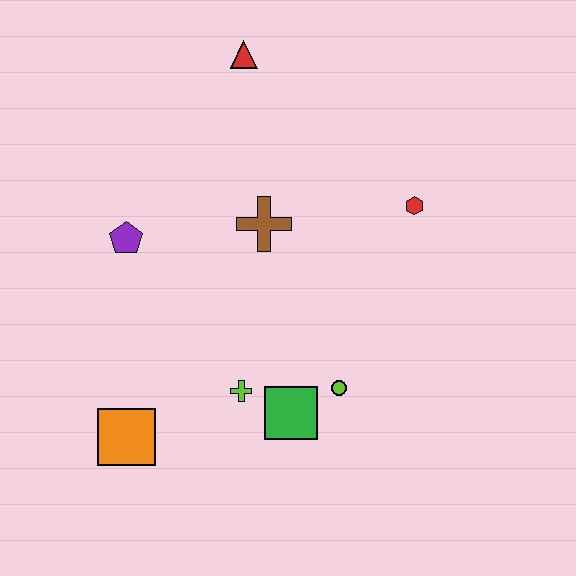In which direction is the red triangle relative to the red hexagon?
The red triangle is to the left of the red hexagon.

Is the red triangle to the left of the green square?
Yes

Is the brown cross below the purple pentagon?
No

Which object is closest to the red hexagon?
The brown cross is closest to the red hexagon.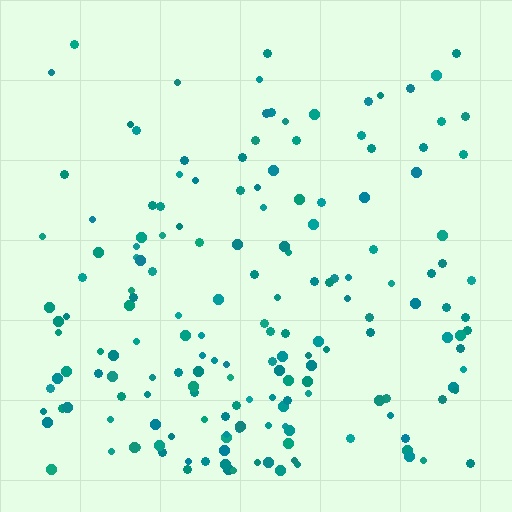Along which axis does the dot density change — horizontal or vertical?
Vertical.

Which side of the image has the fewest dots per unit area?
The top.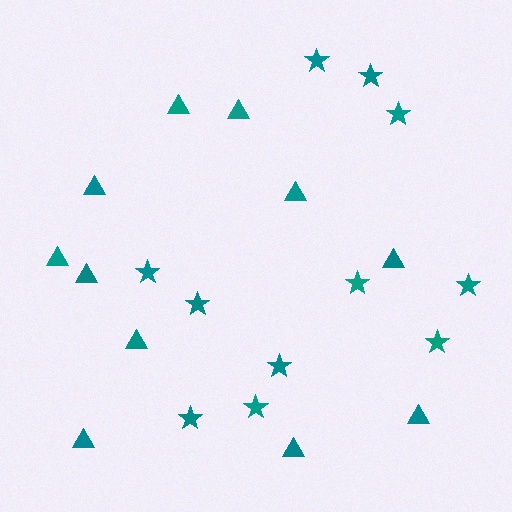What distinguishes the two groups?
There are 2 groups: one group of stars (11) and one group of triangles (11).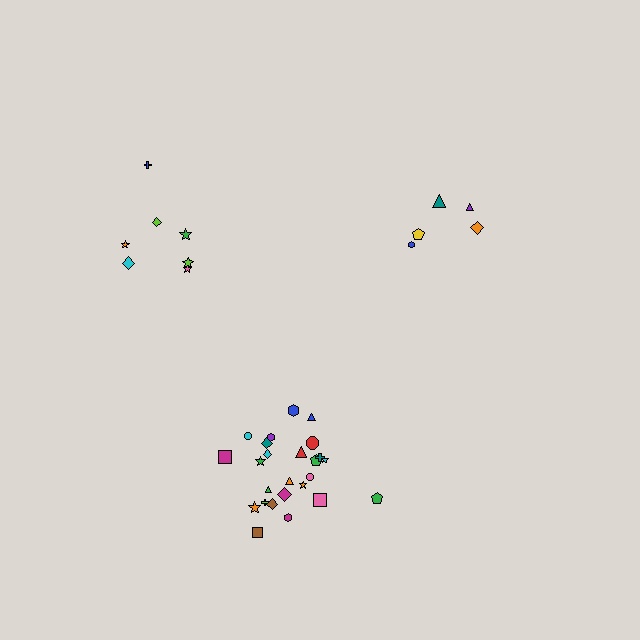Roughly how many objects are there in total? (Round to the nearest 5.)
Roughly 35 objects in total.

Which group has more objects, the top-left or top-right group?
The top-left group.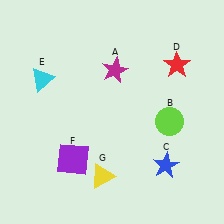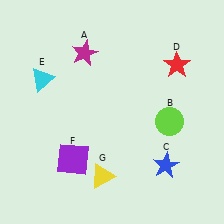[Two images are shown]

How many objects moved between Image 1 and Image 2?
1 object moved between the two images.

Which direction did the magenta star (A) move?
The magenta star (A) moved left.